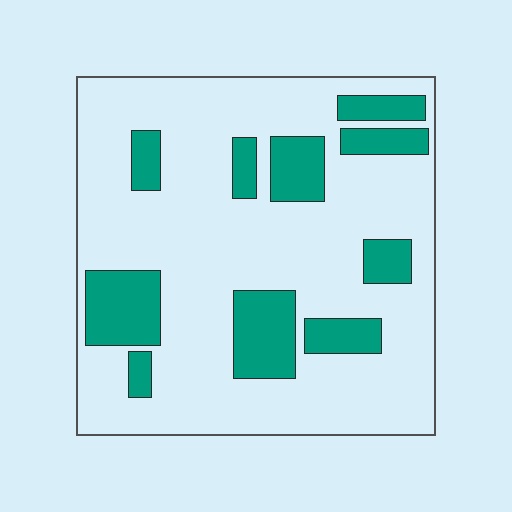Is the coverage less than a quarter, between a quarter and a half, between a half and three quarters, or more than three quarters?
Less than a quarter.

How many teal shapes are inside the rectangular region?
10.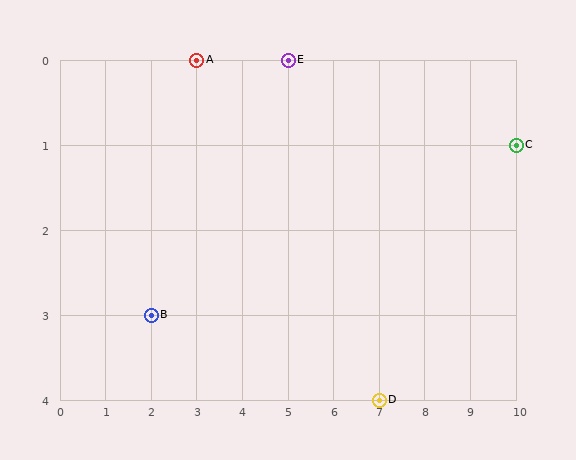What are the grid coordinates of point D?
Point D is at grid coordinates (7, 4).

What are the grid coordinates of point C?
Point C is at grid coordinates (10, 1).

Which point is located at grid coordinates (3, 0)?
Point A is at (3, 0).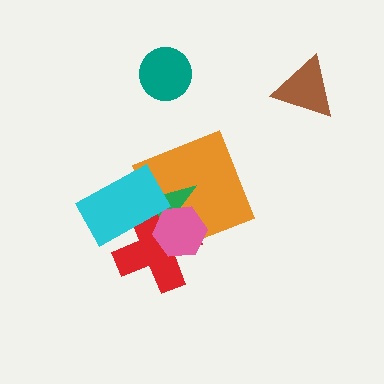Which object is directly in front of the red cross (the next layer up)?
The pink hexagon is directly in front of the red cross.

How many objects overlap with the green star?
4 objects overlap with the green star.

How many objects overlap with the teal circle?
0 objects overlap with the teal circle.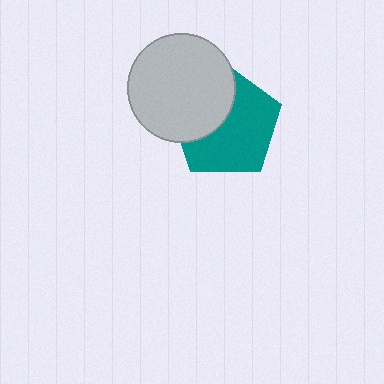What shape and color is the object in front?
The object in front is a light gray circle.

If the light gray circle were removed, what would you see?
You would see the complete teal pentagon.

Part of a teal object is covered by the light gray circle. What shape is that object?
It is a pentagon.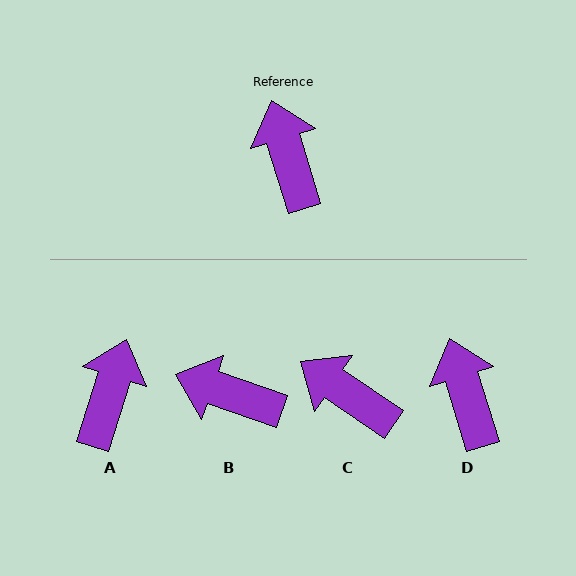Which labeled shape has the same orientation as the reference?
D.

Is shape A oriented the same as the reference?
No, it is off by about 35 degrees.